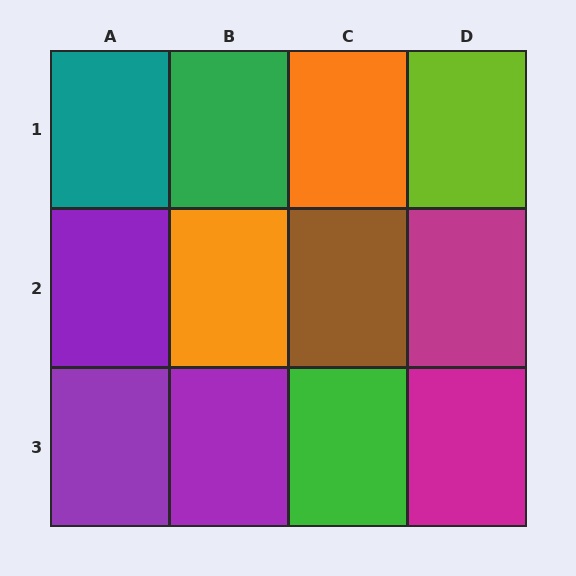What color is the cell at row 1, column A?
Teal.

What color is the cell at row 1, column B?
Green.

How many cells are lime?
1 cell is lime.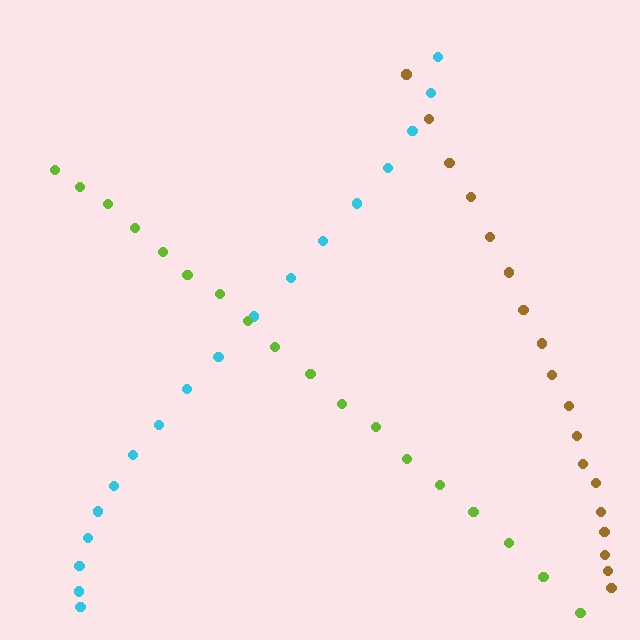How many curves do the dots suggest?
There are 3 distinct paths.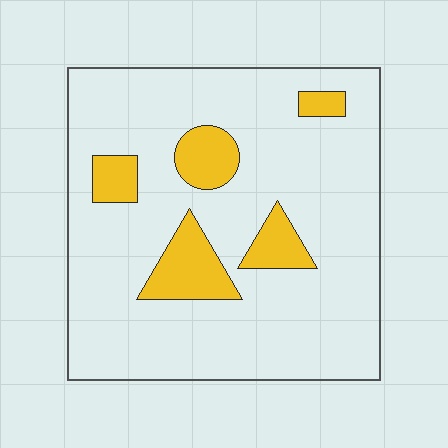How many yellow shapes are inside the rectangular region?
5.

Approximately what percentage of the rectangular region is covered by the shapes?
Approximately 15%.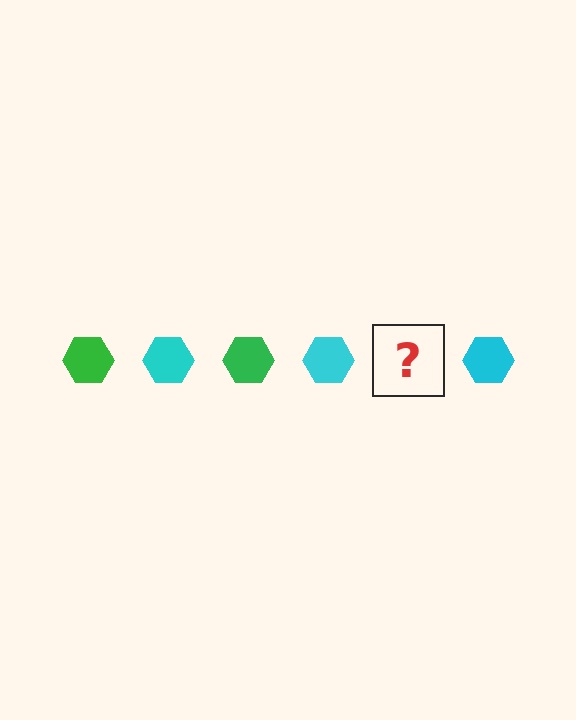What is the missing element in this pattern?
The missing element is a green hexagon.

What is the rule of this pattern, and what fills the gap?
The rule is that the pattern cycles through green, cyan hexagons. The gap should be filled with a green hexagon.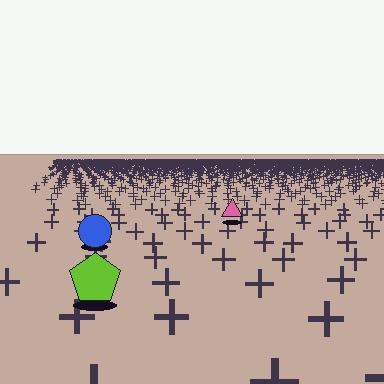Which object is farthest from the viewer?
The pink triangle is farthest from the viewer. It appears smaller and the ground texture around it is denser.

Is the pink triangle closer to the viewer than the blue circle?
No. The blue circle is closer — you can tell from the texture gradient: the ground texture is coarser near it.